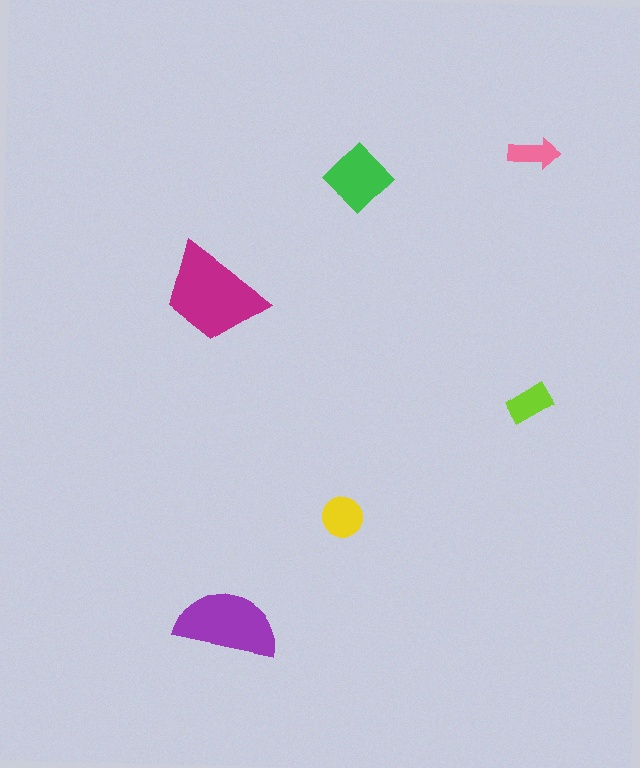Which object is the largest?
The magenta trapezoid.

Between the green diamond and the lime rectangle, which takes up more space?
The green diamond.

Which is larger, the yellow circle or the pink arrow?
The yellow circle.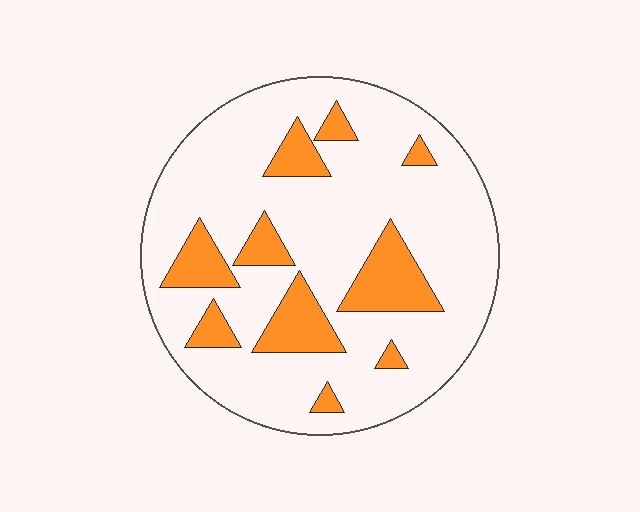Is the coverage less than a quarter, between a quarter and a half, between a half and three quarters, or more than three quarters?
Less than a quarter.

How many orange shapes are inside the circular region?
10.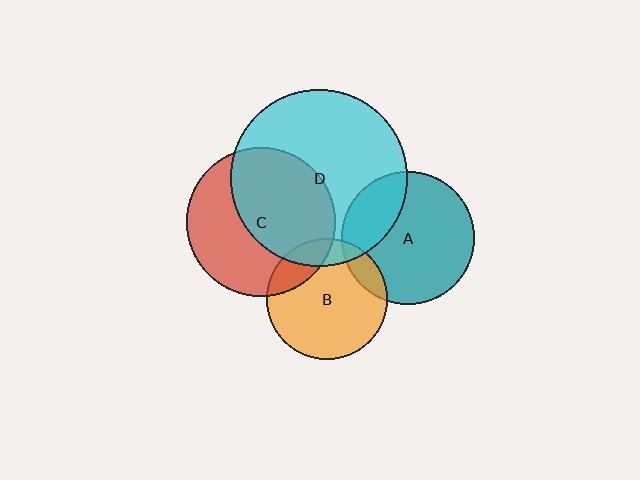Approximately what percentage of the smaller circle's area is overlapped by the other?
Approximately 25%.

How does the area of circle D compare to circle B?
Approximately 2.2 times.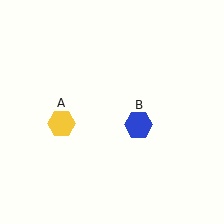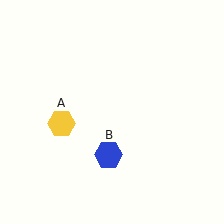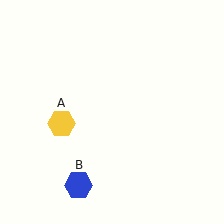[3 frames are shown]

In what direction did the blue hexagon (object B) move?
The blue hexagon (object B) moved down and to the left.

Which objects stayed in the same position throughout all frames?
Yellow hexagon (object A) remained stationary.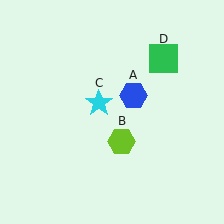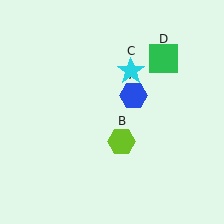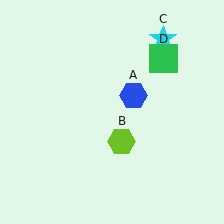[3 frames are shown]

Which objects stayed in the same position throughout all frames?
Blue hexagon (object A) and lime hexagon (object B) and green square (object D) remained stationary.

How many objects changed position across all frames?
1 object changed position: cyan star (object C).